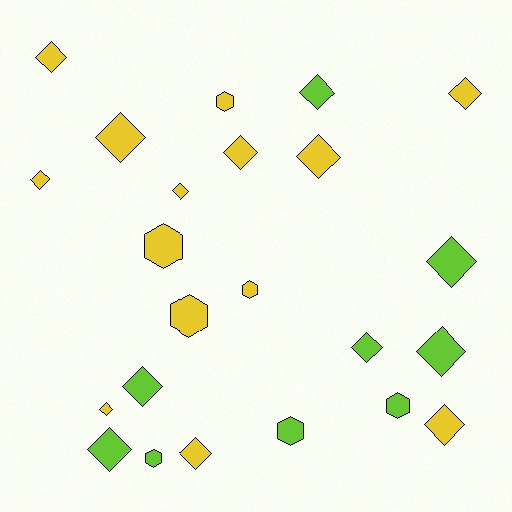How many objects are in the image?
There are 23 objects.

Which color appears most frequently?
Yellow, with 14 objects.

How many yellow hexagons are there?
There are 4 yellow hexagons.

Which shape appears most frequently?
Diamond, with 16 objects.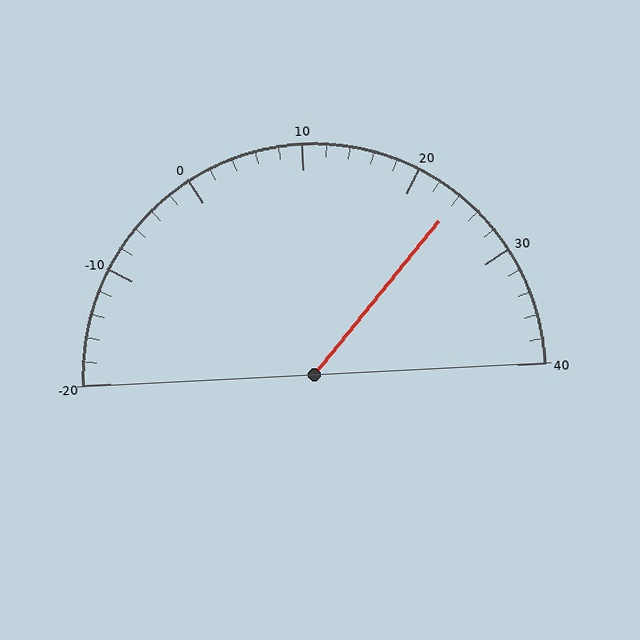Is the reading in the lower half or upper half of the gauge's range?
The reading is in the upper half of the range (-20 to 40).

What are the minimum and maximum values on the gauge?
The gauge ranges from -20 to 40.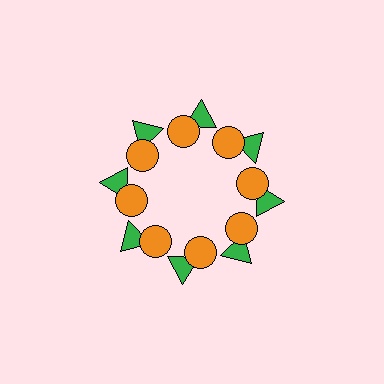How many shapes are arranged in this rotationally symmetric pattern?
There are 16 shapes, arranged in 8 groups of 2.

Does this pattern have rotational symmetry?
Yes, this pattern has 8-fold rotational symmetry. It looks the same after rotating 45 degrees around the center.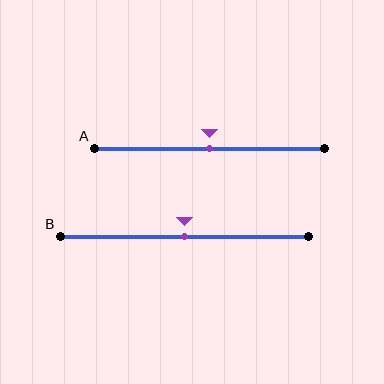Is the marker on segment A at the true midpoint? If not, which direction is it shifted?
Yes, the marker on segment A is at the true midpoint.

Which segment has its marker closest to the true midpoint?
Segment A has its marker closest to the true midpoint.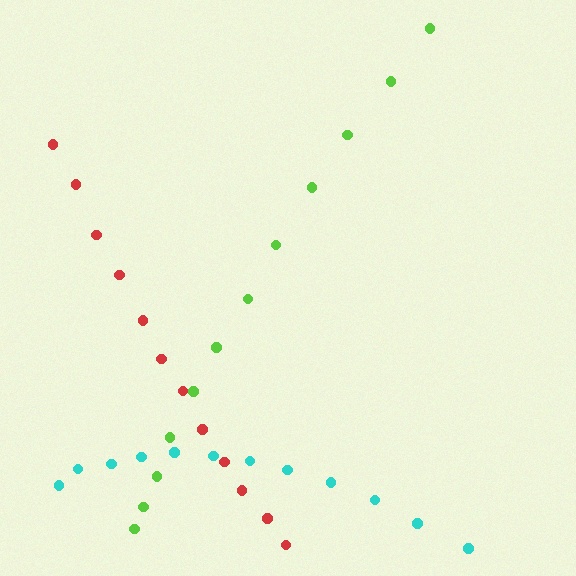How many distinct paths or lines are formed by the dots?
There are 3 distinct paths.